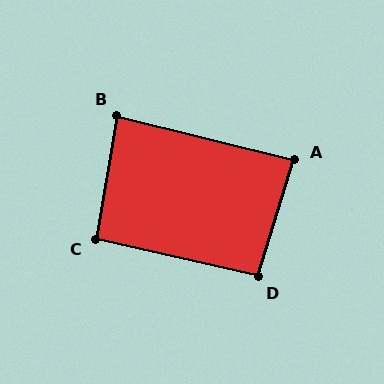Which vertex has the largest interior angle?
D, at approximately 94 degrees.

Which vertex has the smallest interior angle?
B, at approximately 86 degrees.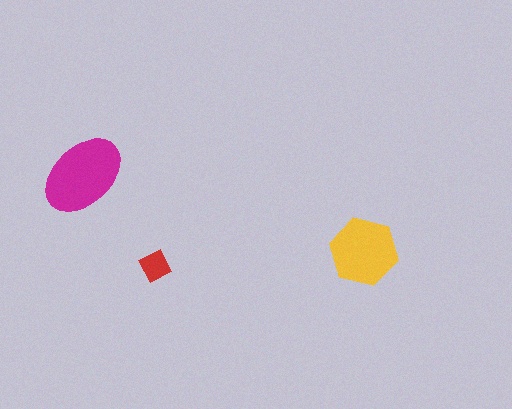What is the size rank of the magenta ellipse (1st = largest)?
1st.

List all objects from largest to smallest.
The magenta ellipse, the yellow hexagon, the red diamond.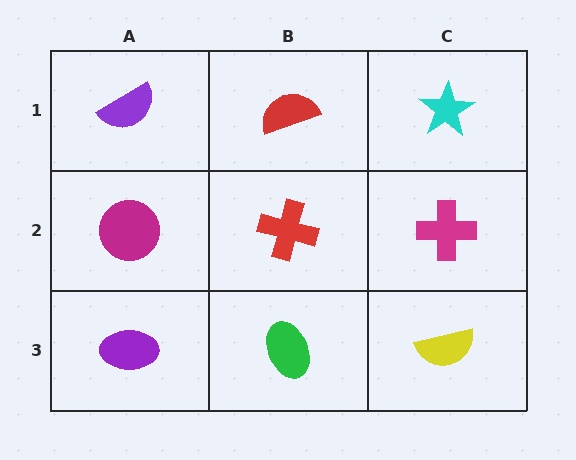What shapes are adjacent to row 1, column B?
A red cross (row 2, column B), a purple semicircle (row 1, column A), a cyan star (row 1, column C).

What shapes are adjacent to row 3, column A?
A magenta circle (row 2, column A), a green ellipse (row 3, column B).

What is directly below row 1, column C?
A magenta cross.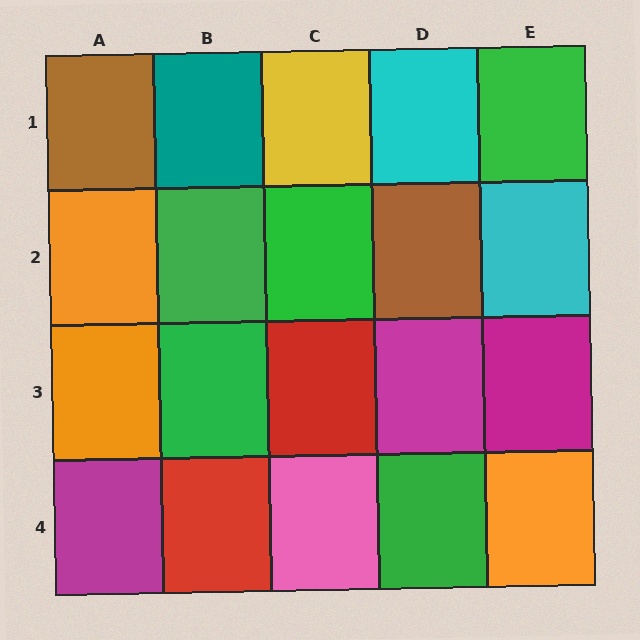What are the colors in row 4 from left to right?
Magenta, red, pink, green, orange.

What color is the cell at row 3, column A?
Orange.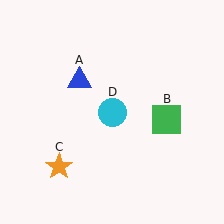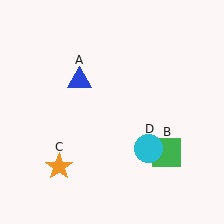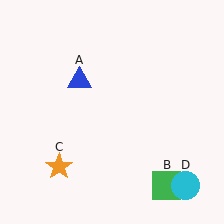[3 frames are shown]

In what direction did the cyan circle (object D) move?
The cyan circle (object D) moved down and to the right.